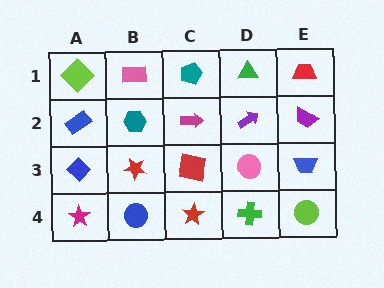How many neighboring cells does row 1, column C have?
3.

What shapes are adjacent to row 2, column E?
A red trapezoid (row 1, column E), a blue trapezoid (row 3, column E), a purple arrow (row 2, column D).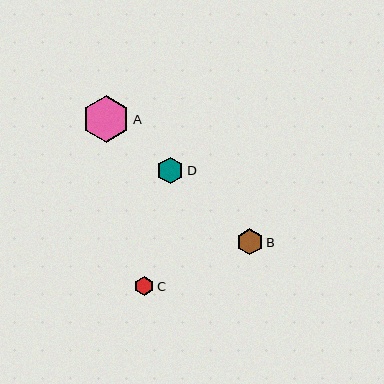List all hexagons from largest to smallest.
From largest to smallest: A, D, B, C.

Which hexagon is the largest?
Hexagon A is the largest with a size of approximately 47 pixels.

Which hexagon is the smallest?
Hexagon C is the smallest with a size of approximately 20 pixels.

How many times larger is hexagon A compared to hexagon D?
Hexagon A is approximately 1.8 times the size of hexagon D.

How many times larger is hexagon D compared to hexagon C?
Hexagon D is approximately 1.4 times the size of hexagon C.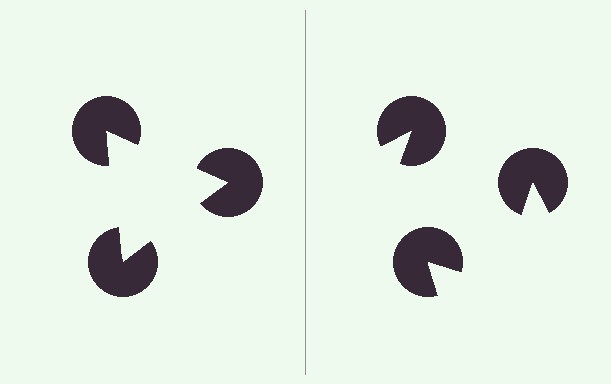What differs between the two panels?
The pac-man discs are positioned identically on both sides; only the wedge orientations differ. On the left they align to a triangle; on the right they are misaligned.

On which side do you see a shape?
An illusory triangle appears on the left side. On the right side the wedge cuts are rotated, so no coherent shape forms.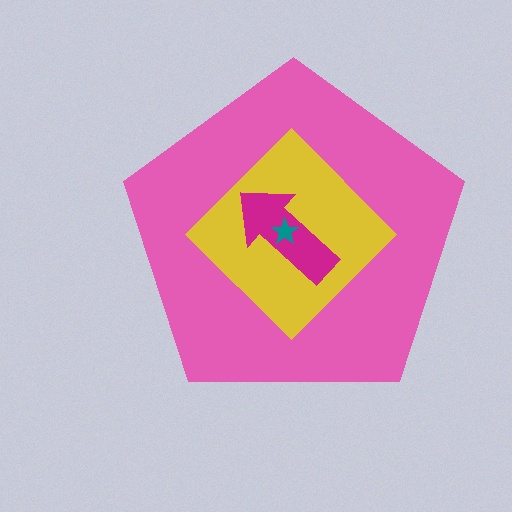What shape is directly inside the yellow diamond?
The magenta arrow.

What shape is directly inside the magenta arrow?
The teal star.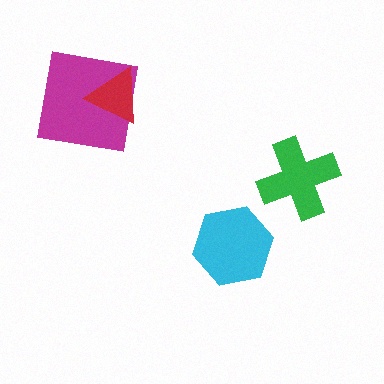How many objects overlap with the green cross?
0 objects overlap with the green cross.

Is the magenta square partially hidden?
Yes, it is partially covered by another shape.